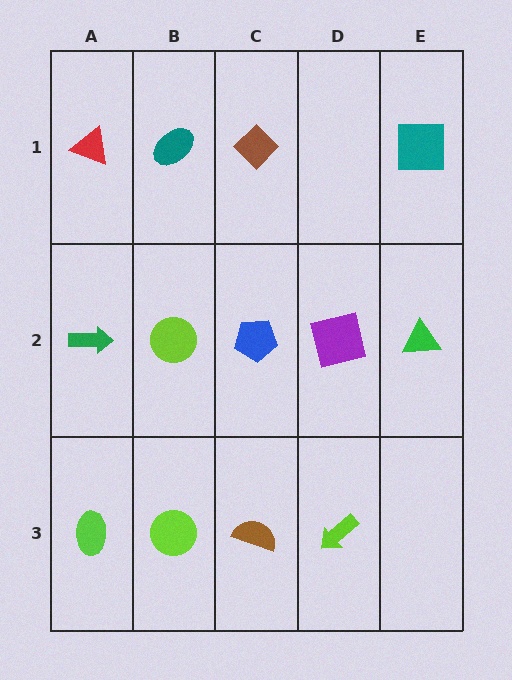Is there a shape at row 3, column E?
No, that cell is empty.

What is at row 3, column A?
A lime ellipse.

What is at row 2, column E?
A green triangle.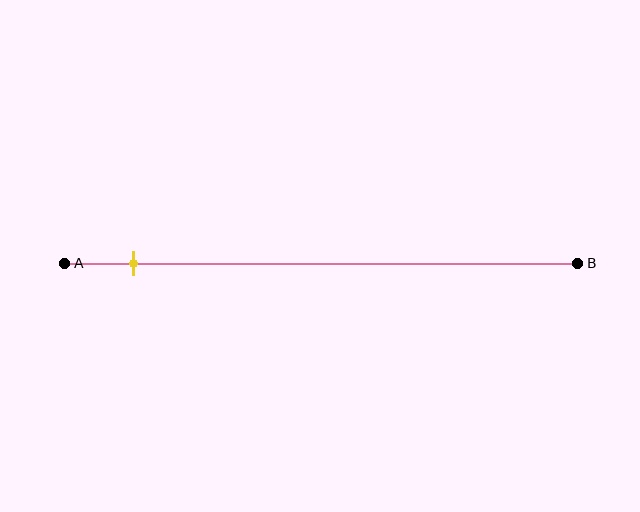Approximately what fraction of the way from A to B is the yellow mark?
The yellow mark is approximately 15% of the way from A to B.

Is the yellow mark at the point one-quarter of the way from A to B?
No, the mark is at about 15% from A, not at the 25% one-quarter point.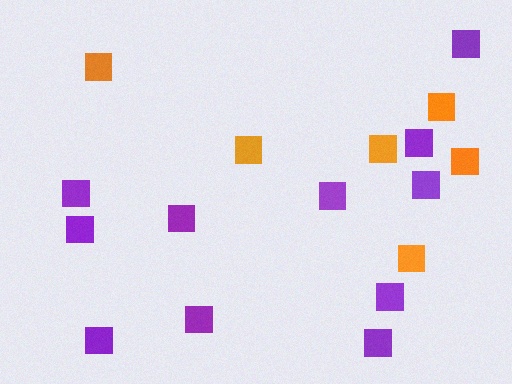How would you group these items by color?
There are 2 groups: one group of purple squares (11) and one group of orange squares (6).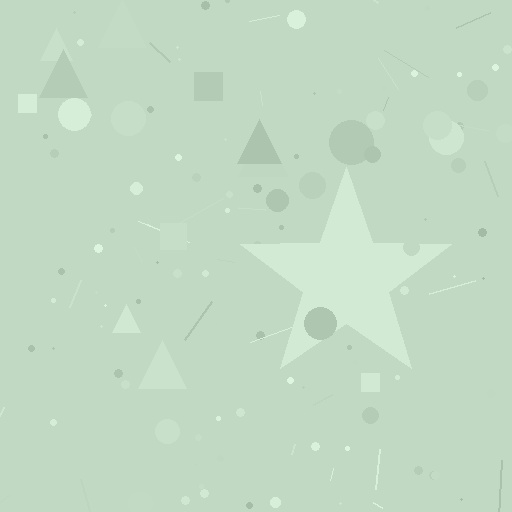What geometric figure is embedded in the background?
A star is embedded in the background.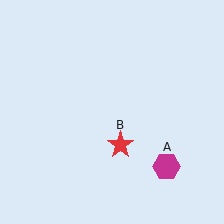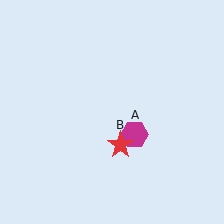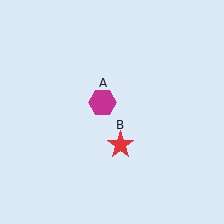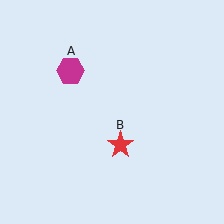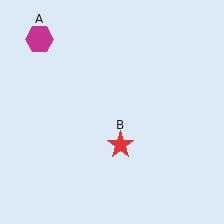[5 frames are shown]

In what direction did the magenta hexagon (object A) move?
The magenta hexagon (object A) moved up and to the left.